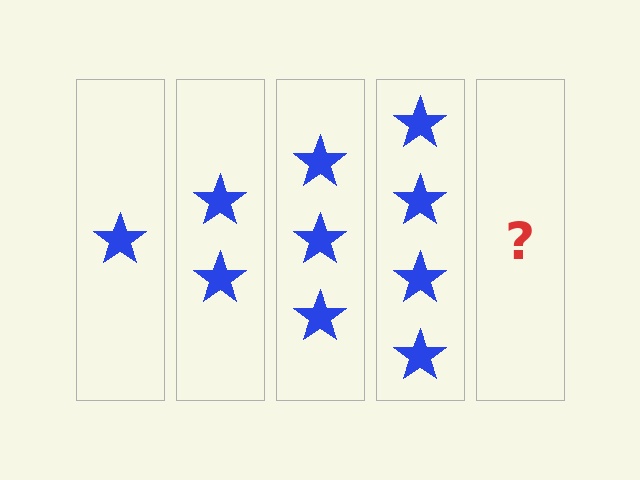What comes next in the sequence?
The next element should be 5 stars.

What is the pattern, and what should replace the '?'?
The pattern is that each step adds one more star. The '?' should be 5 stars.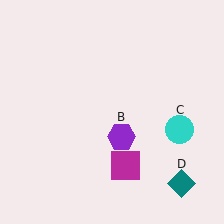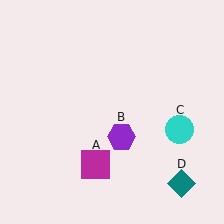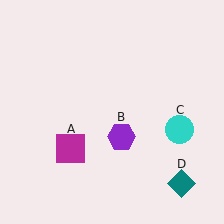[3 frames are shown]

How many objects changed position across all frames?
1 object changed position: magenta square (object A).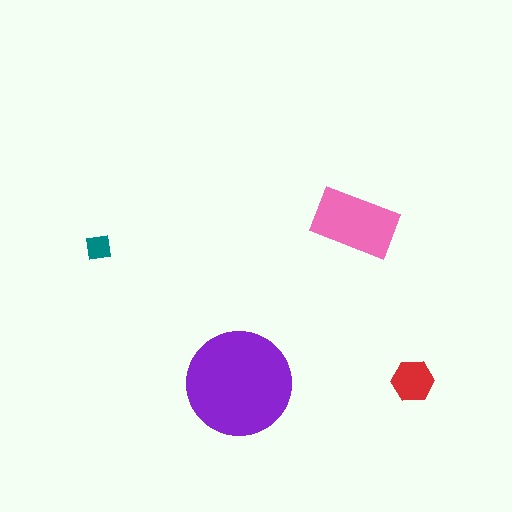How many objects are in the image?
There are 4 objects in the image.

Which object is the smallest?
The teal square.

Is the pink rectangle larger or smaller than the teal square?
Larger.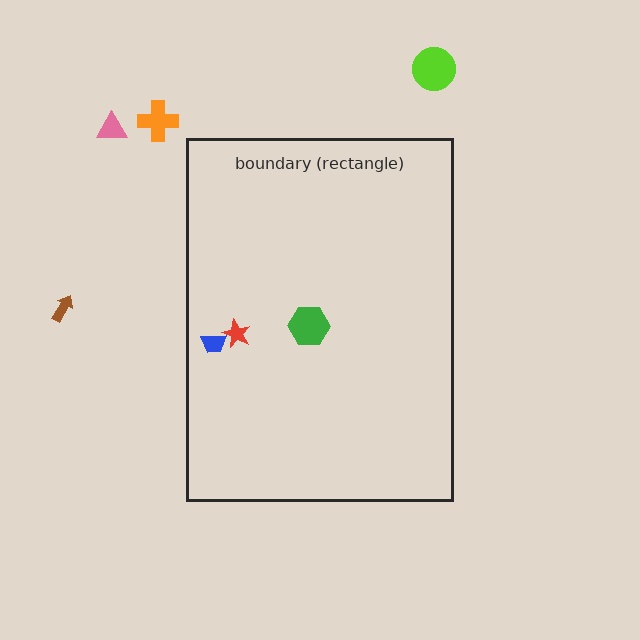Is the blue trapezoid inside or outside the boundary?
Inside.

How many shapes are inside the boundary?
3 inside, 4 outside.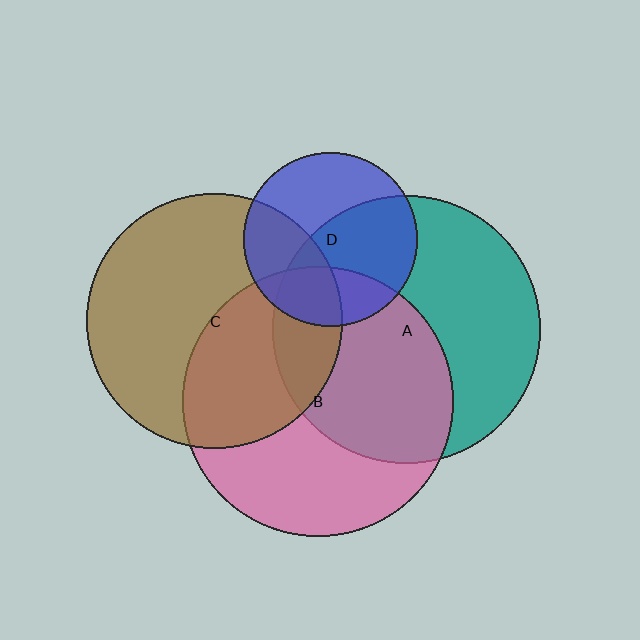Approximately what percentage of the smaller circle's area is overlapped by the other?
Approximately 25%.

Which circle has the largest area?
Circle B (pink).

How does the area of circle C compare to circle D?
Approximately 2.2 times.